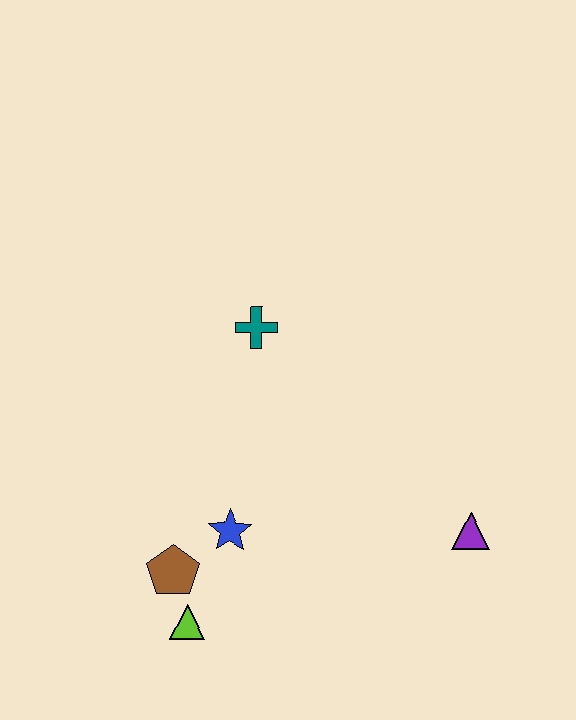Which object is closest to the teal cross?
The blue star is closest to the teal cross.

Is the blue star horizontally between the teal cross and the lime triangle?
Yes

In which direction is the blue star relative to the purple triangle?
The blue star is to the left of the purple triangle.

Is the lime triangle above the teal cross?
No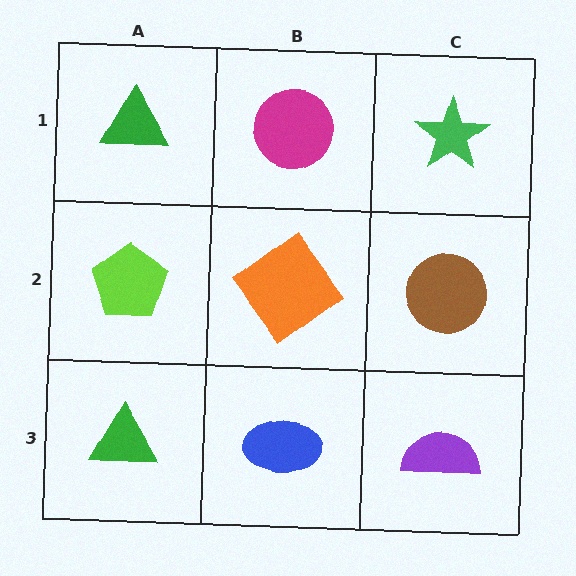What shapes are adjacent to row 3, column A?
A lime pentagon (row 2, column A), a blue ellipse (row 3, column B).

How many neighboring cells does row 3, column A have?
2.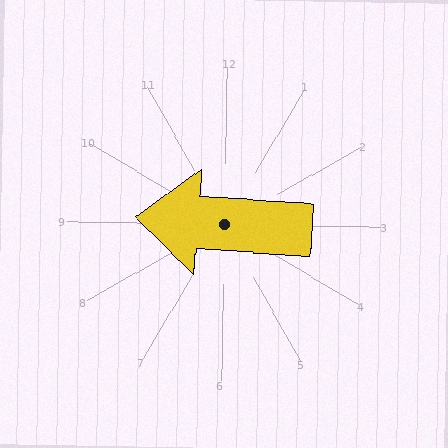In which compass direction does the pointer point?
West.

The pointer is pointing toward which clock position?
Roughly 9 o'clock.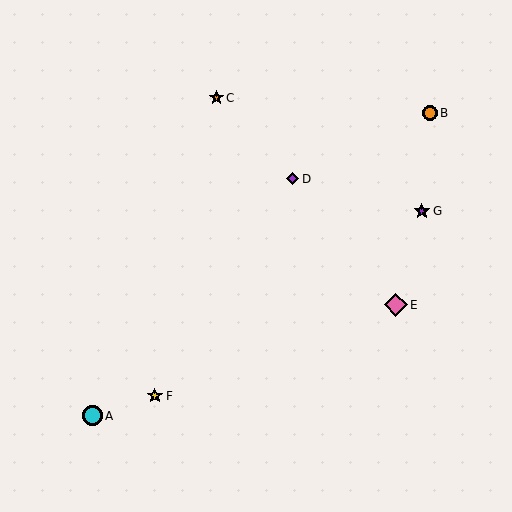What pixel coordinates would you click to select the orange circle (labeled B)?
Click at (430, 113) to select the orange circle B.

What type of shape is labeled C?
Shape C is an orange star.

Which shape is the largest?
The pink diamond (labeled E) is the largest.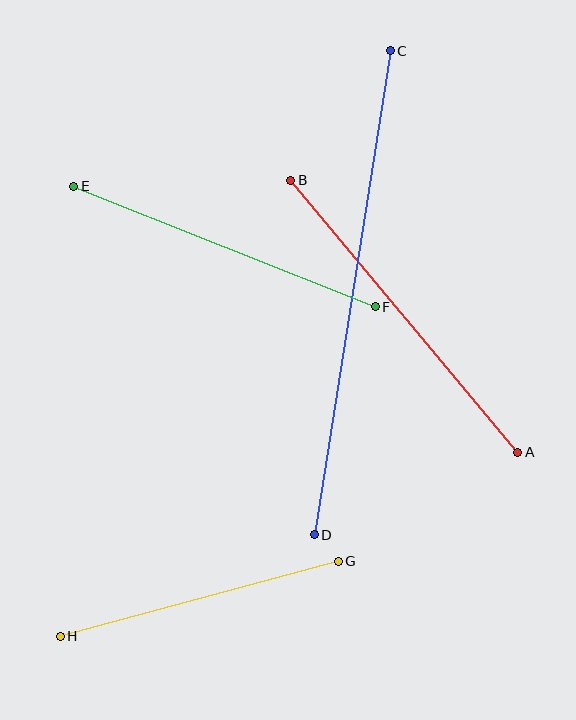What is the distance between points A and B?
The distance is approximately 354 pixels.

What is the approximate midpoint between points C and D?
The midpoint is at approximately (352, 293) pixels.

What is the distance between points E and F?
The distance is approximately 325 pixels.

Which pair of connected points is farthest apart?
Points C and D are farthest apart.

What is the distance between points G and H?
The distance is approximately 288 pixels.